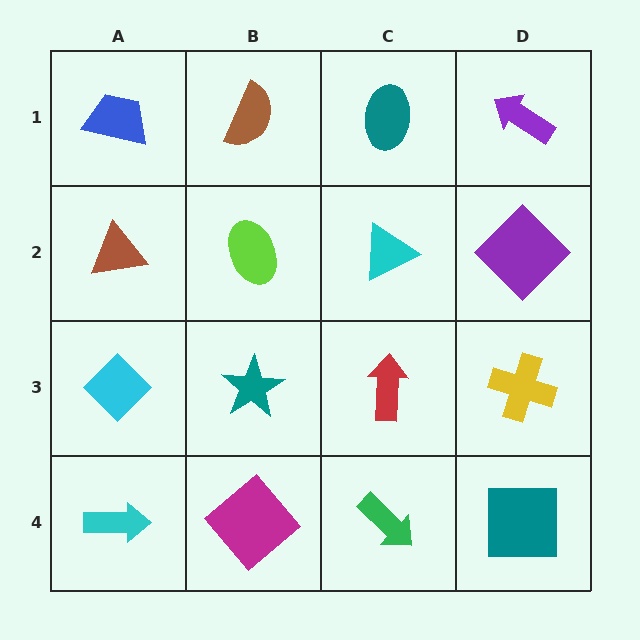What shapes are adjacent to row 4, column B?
A teal star (row 3, column B), a cyan arrow (row 4, column A), a green arrow (row 4, column C).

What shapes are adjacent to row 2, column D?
A purple arrow (row 1, column D), a yellow cross (row 3, column D), a cyan triangle (row 2, column C).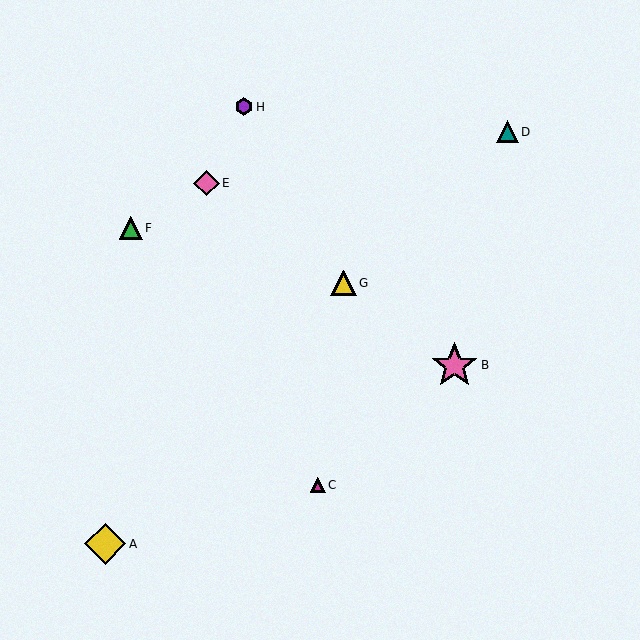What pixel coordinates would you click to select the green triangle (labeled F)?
Click at (131, 228) to select the green triangle F.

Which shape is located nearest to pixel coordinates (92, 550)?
The yellow diamond (labeled A) at (105, 544) is nearest to that location.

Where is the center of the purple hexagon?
The center of the purple hexagon is at (244, 107).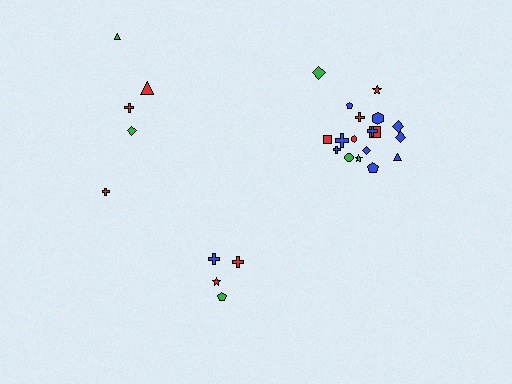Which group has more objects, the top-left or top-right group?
The top-right group.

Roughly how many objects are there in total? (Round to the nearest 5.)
Roughly 25 objects in total.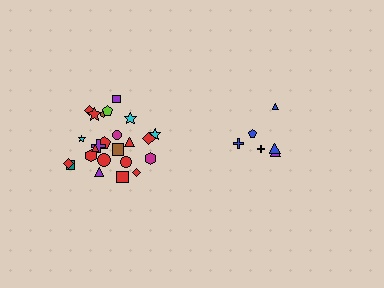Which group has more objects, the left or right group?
The left group.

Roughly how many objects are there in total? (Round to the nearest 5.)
Roughly 30 objects in total.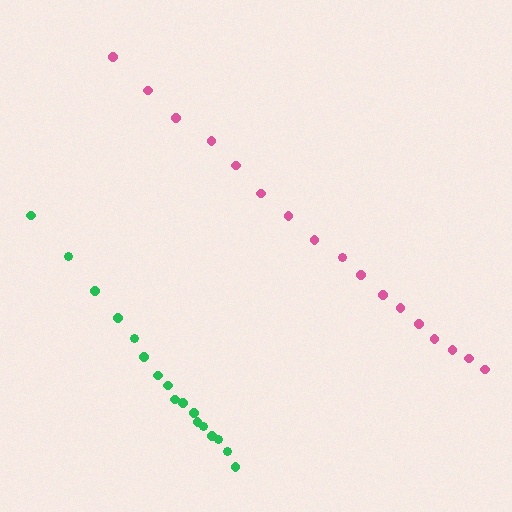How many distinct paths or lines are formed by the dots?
There are 2 distinct paths.